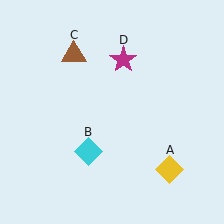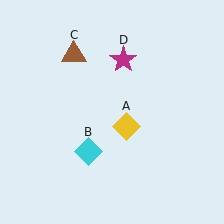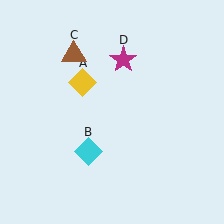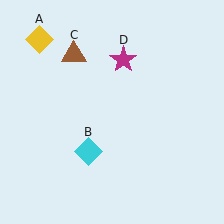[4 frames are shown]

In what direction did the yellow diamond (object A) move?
The yellow diamond (object A) moved up and to the left.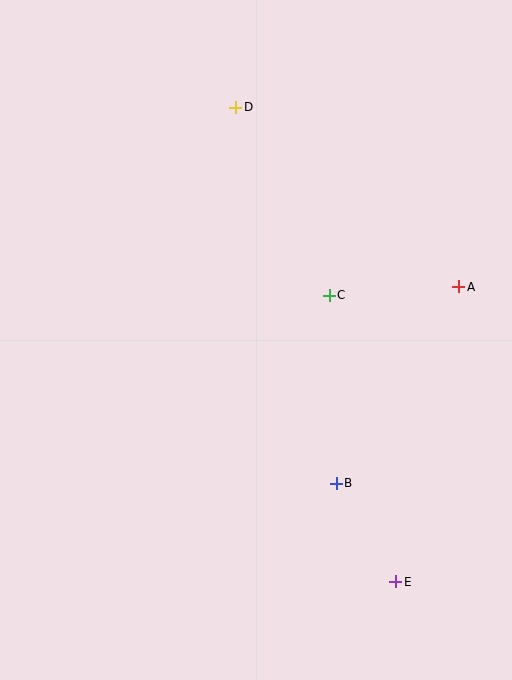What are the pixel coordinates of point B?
Point B is at (336, 483).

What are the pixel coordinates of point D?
Point D is at (236, 107).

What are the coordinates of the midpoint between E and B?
The midpoint between E and B is at (366, 532).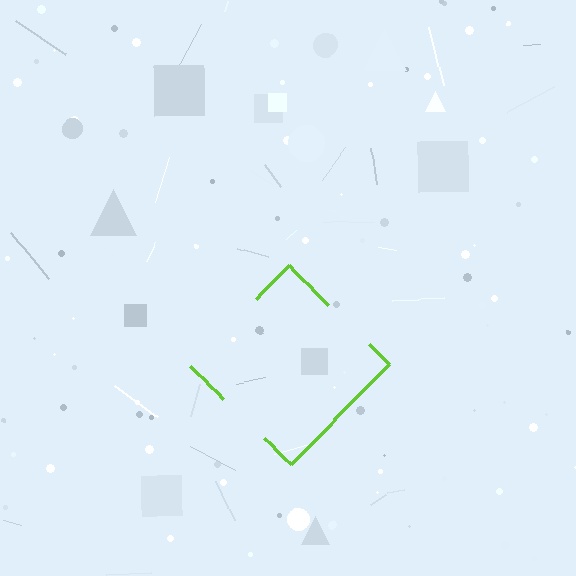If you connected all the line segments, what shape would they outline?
They would outline a diamond.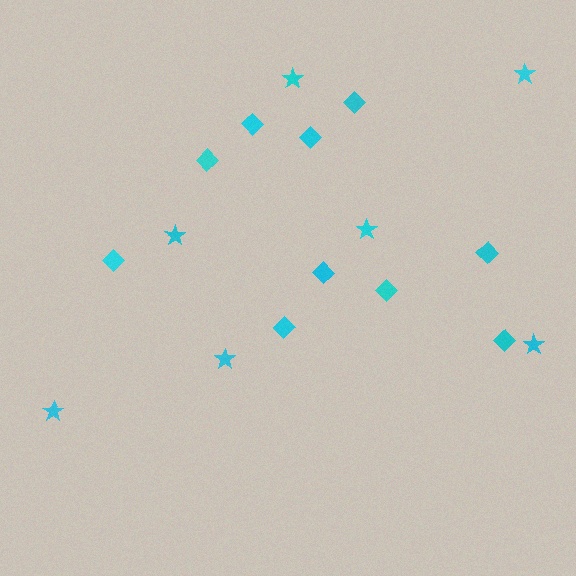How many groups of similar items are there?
There are 2 groups: one group of stars (7) and one group of diamonds (10).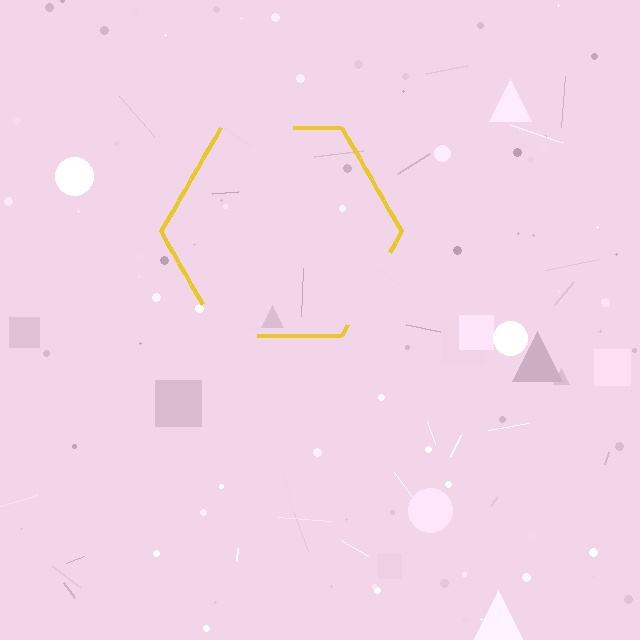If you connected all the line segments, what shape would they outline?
They would outline a hexagon.